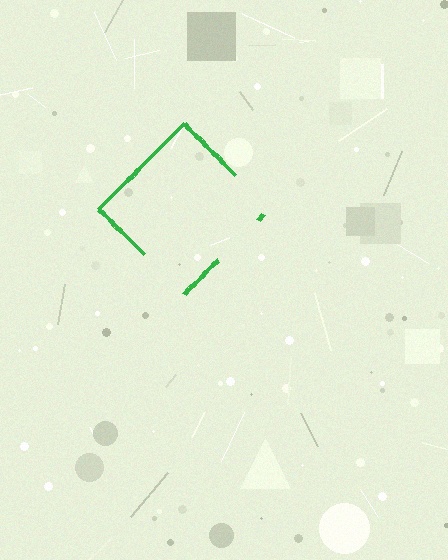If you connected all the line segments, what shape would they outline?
They would outline a diamond.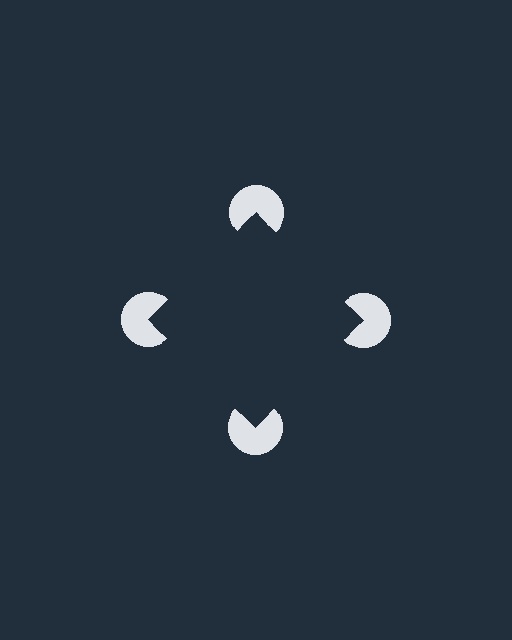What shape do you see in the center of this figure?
An illusory square — its edges are inferred from the aligned wedge cuts in the pac-man discs, not physically drawn.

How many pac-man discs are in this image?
There are 4 — one at each vertex of the illusory square.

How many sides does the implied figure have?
4 sides.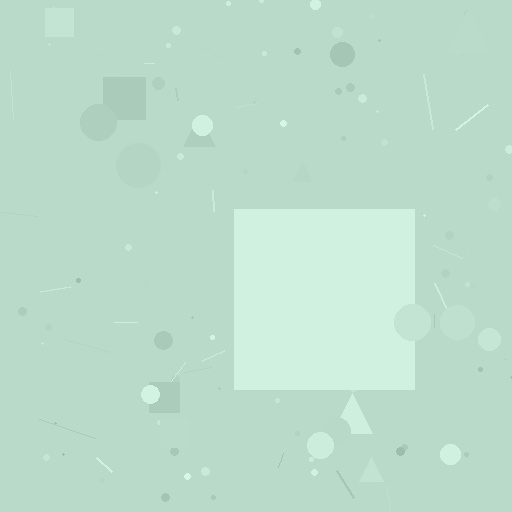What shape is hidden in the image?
A square is hidden in the image.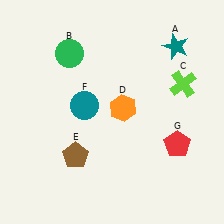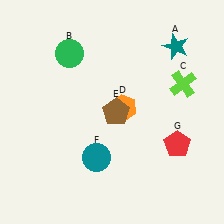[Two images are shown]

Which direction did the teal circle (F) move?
The teal circle (F) moved down.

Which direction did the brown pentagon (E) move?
The brown pentagon (E) moved up.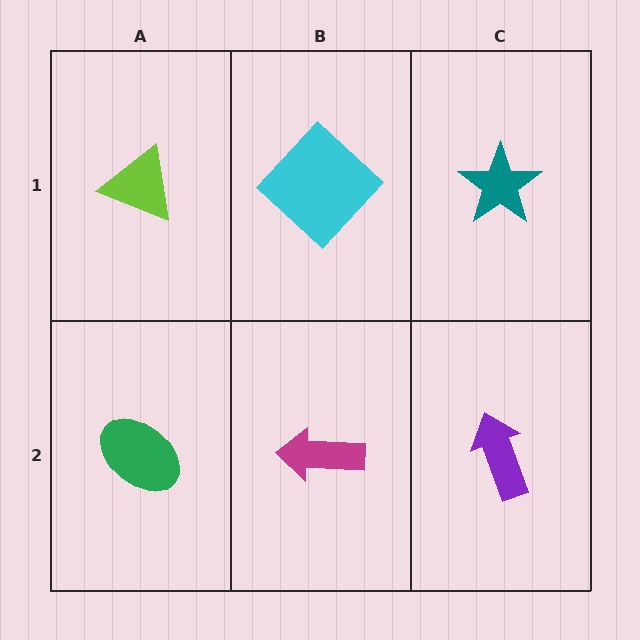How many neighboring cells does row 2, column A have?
2.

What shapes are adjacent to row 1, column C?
A purple arrow (row 2, column C), a cyan diamond (row 1, column B).